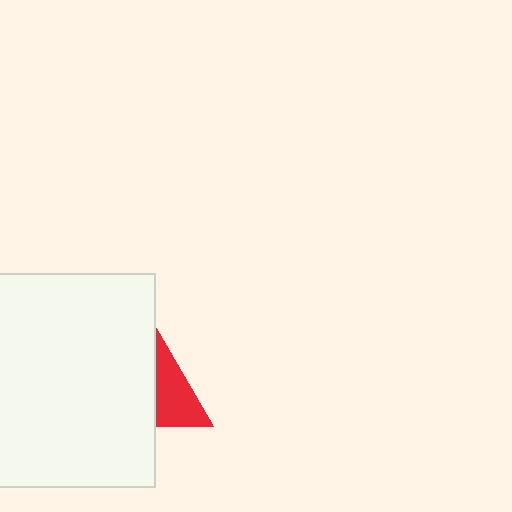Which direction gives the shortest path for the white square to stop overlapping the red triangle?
Moving left gives the shortest separation.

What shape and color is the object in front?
The object in front is a white square.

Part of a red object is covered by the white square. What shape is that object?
It is a triangle.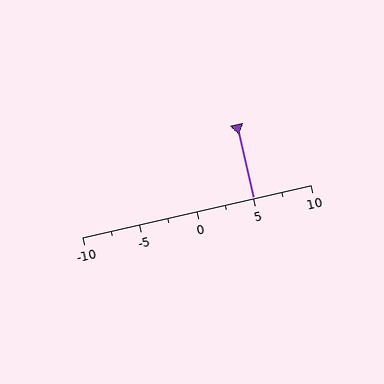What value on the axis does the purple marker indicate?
The marker indicates approximately 5.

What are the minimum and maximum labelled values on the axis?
The axis runs from -10 to 10.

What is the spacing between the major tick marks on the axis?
The major ticks are spaced 5 apart.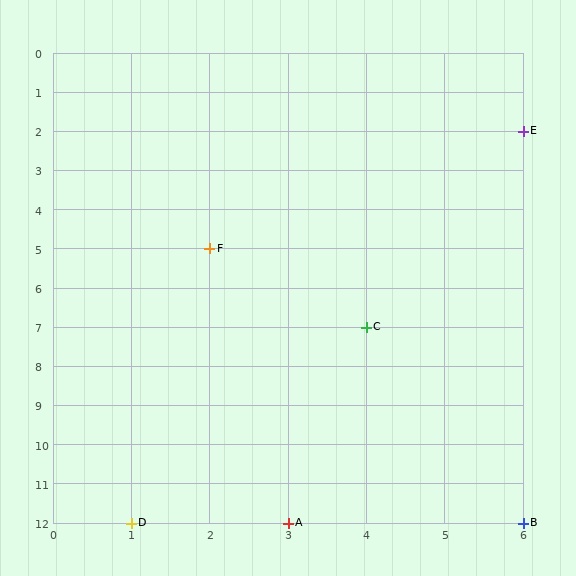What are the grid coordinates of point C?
Point C is at grid coordinates (4, 7).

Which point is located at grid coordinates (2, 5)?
Point F is at (2, 5).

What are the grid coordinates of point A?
Point A is at grid coordinates (3, 12).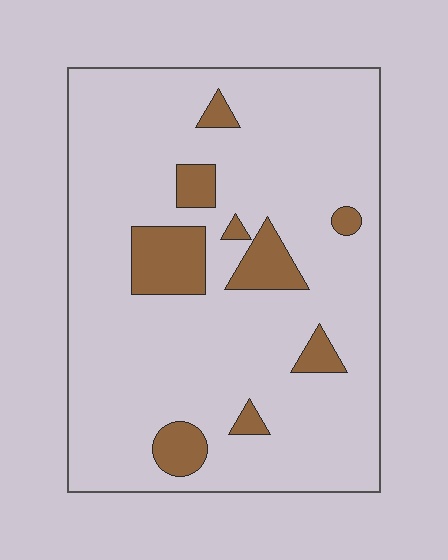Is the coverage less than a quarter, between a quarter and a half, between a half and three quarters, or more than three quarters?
Less than a quarter.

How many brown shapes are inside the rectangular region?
9.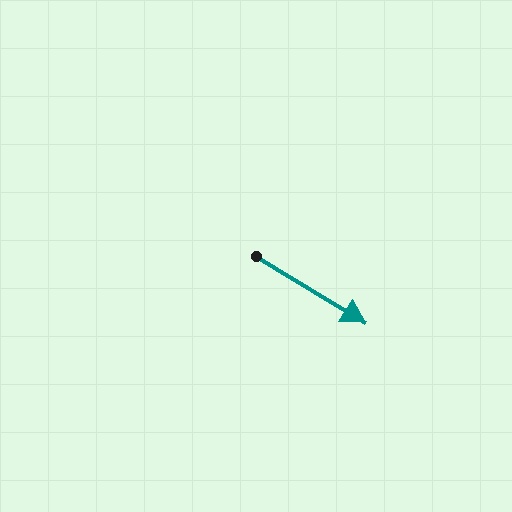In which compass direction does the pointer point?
Southeast.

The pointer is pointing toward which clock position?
Roughly 4 o'clock.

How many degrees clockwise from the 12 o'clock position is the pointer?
Approximately 121 degrees.